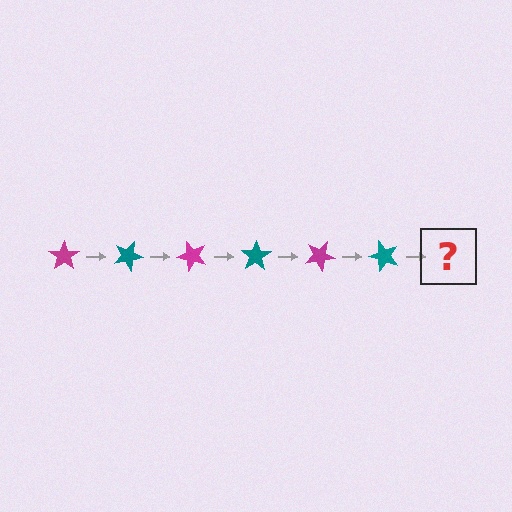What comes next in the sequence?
The next element should be a magenta star, rotated 150 degrees from the start.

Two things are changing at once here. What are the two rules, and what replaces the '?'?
The two rules are that it rotates 25 degrees each step and the color cycles through magenta and teal. The '?' should be a magenta star, rotated 150 degrees from the start.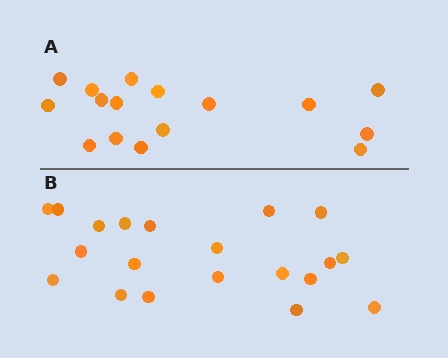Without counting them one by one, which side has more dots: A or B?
Region B (the bottom region) has more dots.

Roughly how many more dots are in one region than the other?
Region B has about 4 more dots than region A.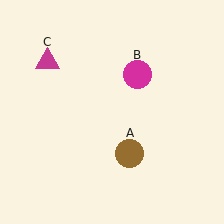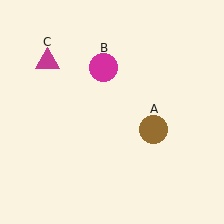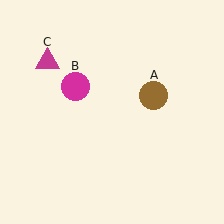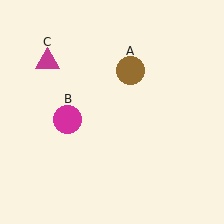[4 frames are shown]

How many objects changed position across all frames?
2 objects changed position: brown circle (object A), magenta circle (object B).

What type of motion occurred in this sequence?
The brown circle (object A), magenta circle (object B) rotated counterclockwise around the center of the scene.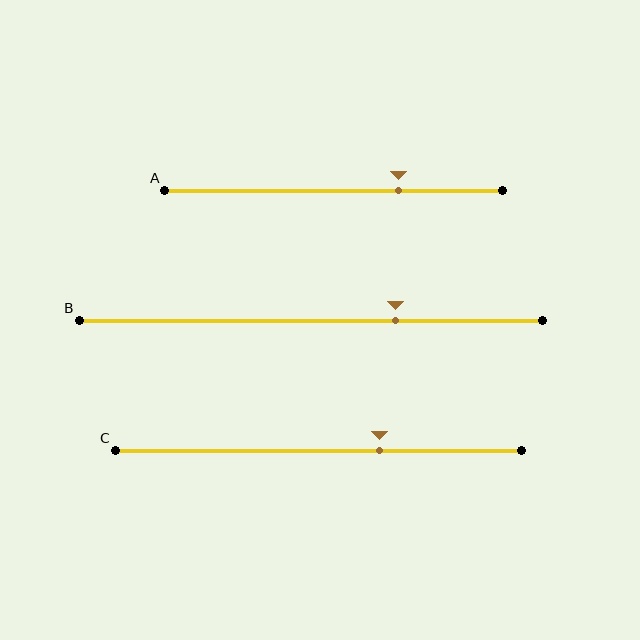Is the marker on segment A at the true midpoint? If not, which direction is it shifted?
No, the marker on segment A is shifted to the right by about 19% of the segment length.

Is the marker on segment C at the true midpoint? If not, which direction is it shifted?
No, the marker on segment C is shifted to the right by about 15% of the segment length.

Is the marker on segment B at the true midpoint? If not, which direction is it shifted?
No, the marker on segment B is shifted to the right by about 18% of the segment length.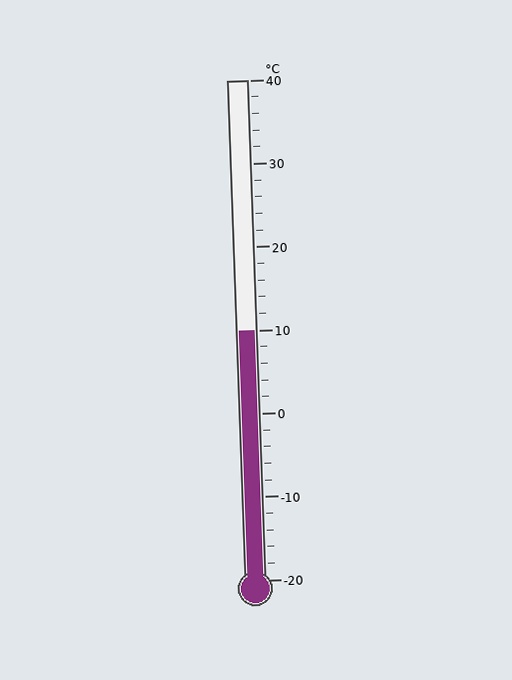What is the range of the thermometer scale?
The thermometer scale ranges from -20°C to 40°C.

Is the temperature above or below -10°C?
The temperature is above -10°C.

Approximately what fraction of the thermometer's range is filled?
The thermometer is filled to approximately 50% of its range.